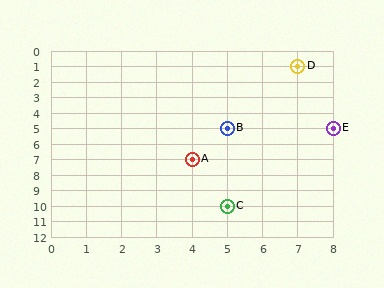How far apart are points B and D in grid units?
Points B and D are 2 columns and 4 rows apart (about 4.5 grid units diagonally).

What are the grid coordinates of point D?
Point D is at grid coordinates (7, 1).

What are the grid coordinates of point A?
Point A is at grid coordinates (4, 7).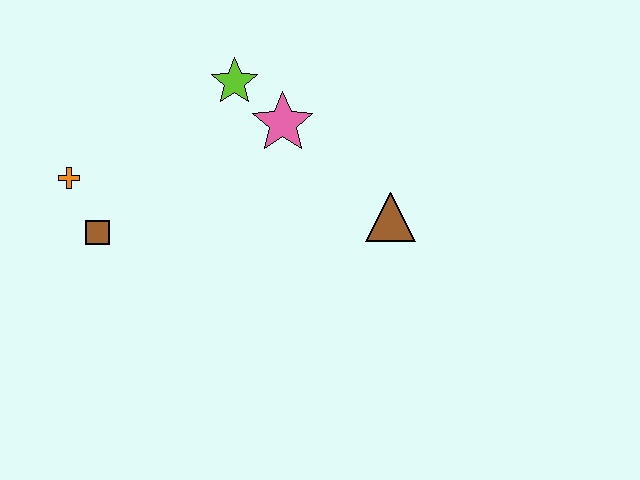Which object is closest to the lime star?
The pink star is closest to the lime star.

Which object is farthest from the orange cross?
The brown triangle is farthest from the orange cross.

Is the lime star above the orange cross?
Yes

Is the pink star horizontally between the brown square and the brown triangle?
Yes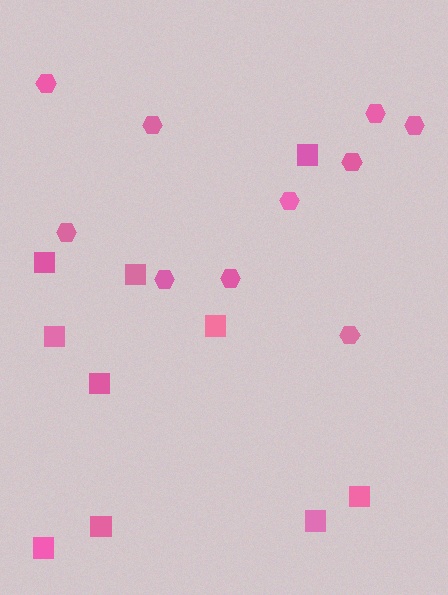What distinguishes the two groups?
There are 2 groups: one group of hexagons (10) and one group of squares (10).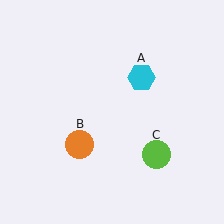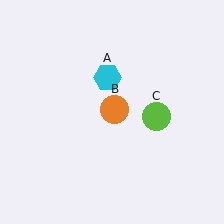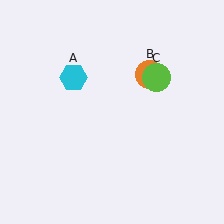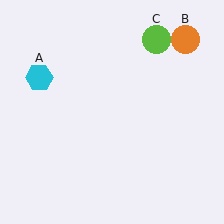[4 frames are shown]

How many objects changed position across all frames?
3 objects changed position: cyan hexagon (object A), orange circle (object B), lime circle (object C).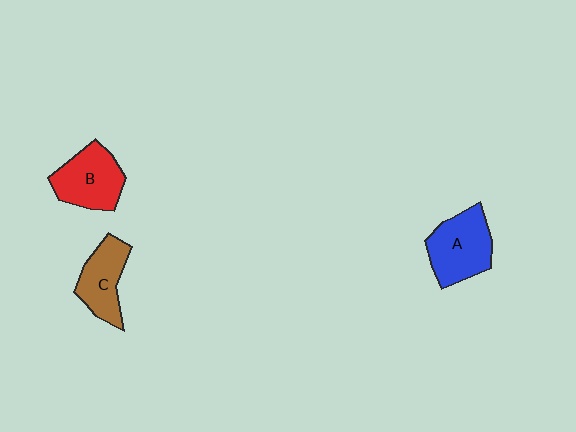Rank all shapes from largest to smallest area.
From largest to smallest: A (blue), B (red), C (brown).